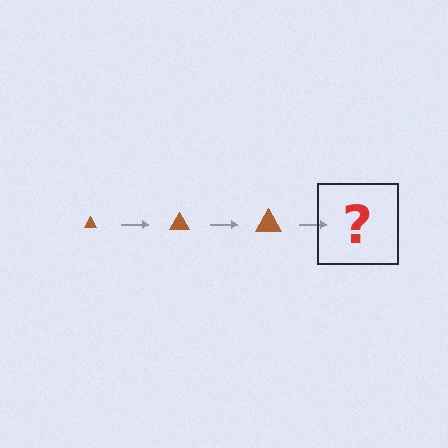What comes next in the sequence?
The next element should be a brown triangle, larger than the previous one.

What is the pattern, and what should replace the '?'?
The pattern is that the triangle gets progressively larger each step. The '?' should be a brown triangle, larger than the previous one.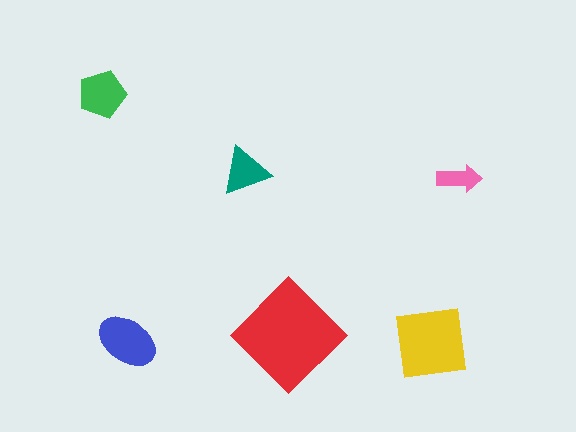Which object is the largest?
The red diamond.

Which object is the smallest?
The pink arrow.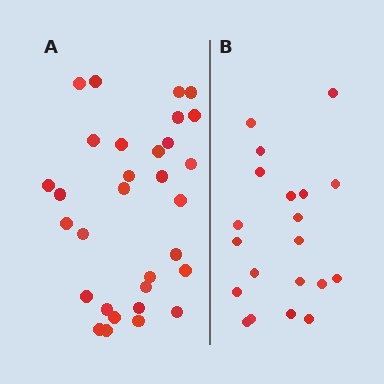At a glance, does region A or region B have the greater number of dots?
Region A (the left region) has more dots.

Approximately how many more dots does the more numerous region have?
Region A has roughly 12 or so more dots than region B.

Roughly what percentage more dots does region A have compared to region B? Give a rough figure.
About 55% more.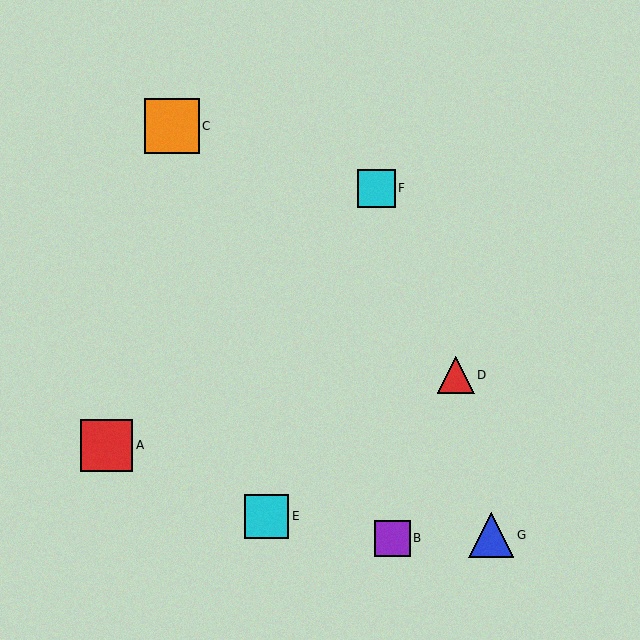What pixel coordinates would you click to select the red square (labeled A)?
Click at (107, 445) to select the red square A.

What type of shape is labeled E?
Shape E is a cyan square.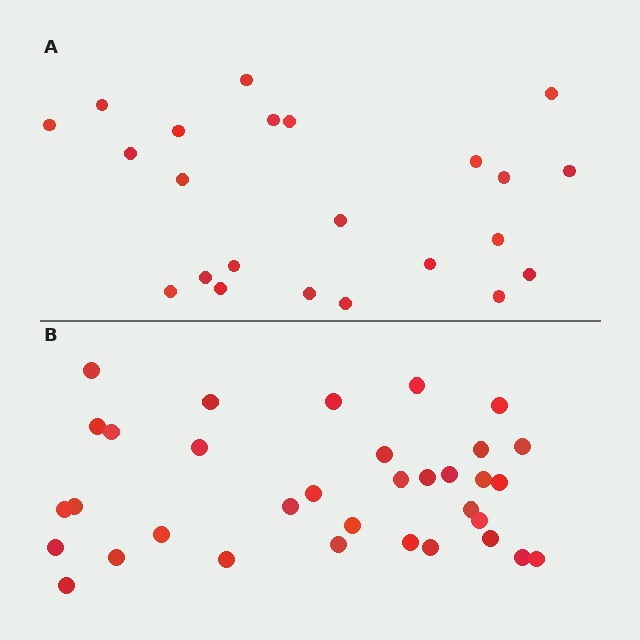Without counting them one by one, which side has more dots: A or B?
Region B (the bottom region) has more dots.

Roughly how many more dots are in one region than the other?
Region B has roughly 12 or so more dots than region A.